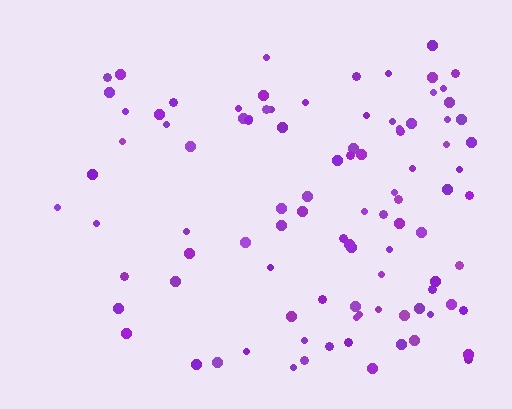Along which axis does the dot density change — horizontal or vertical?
Horizontal.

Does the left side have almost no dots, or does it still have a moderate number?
Still a moderate number, just noticeably fewer than the right.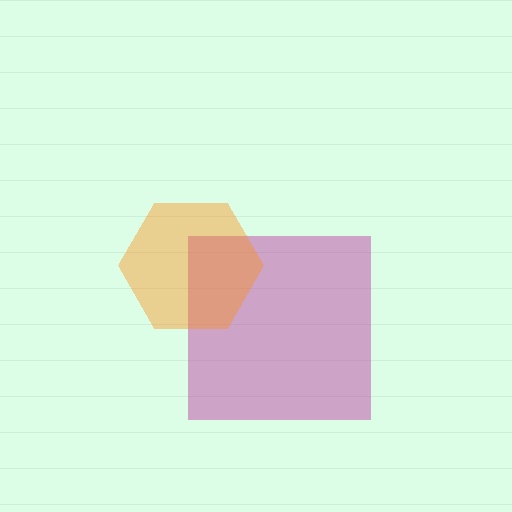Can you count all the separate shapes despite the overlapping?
Yes, there are 2 separate shapes.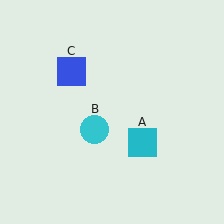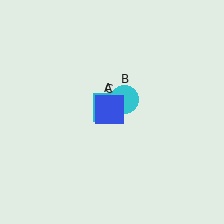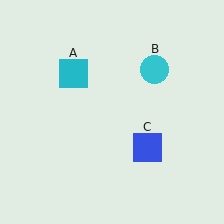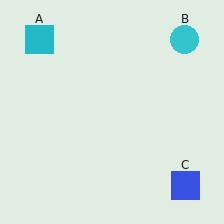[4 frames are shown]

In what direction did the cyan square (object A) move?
The cyan square (object A) moved up and to the left.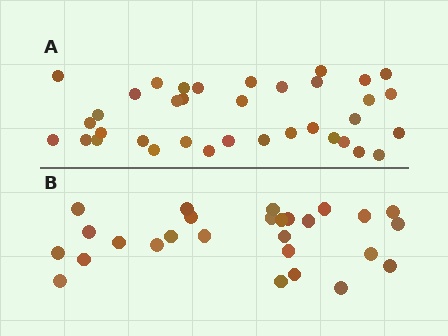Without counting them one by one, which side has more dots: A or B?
Region A (the top region) has more dots.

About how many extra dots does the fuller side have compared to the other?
Region A has roughly 8 or so more dots than region B.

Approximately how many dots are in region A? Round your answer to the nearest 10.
About 40 dots. (The exact count is 36, which rounds to 40.)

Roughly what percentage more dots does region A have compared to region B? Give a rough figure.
About 35% more.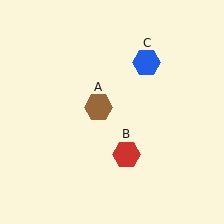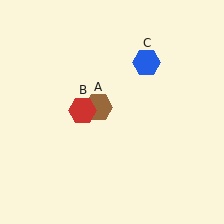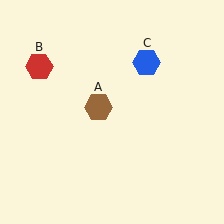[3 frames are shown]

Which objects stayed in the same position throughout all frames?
Brown hexagon (object A) and blue hexagon (object C) remained stationary.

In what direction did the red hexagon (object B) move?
The red hexagon (object B) moved up and to the left.